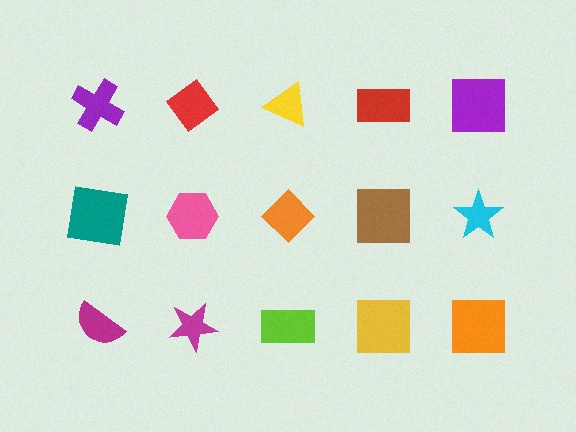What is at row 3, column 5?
An orange square.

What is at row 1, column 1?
A purple cross.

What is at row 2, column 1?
A teal square.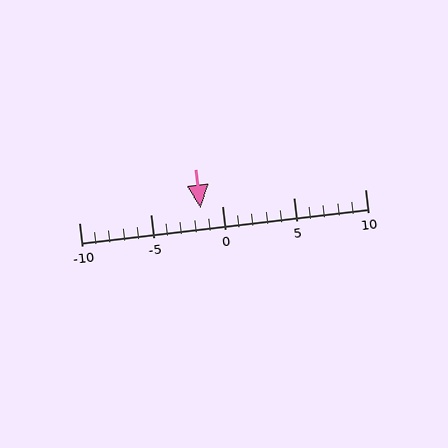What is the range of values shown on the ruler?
The ruler shows values from -10 to 10.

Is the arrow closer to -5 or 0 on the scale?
The arrow is closer to 0.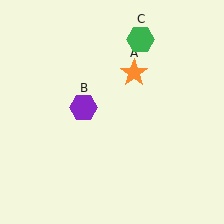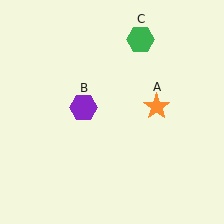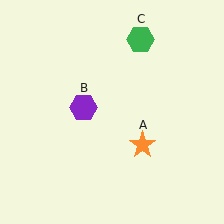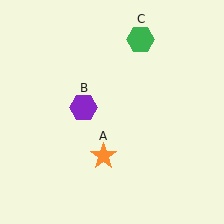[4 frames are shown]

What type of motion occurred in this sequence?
The orange star (object A) rotated clockwise around the center of the scene.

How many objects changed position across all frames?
1 object changed position: orange star (object A).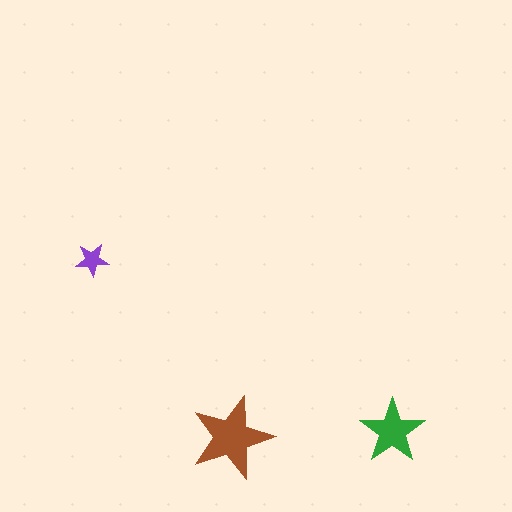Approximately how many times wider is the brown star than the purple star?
About 2.5 times wider.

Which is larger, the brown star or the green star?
The brown one.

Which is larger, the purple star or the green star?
The green one.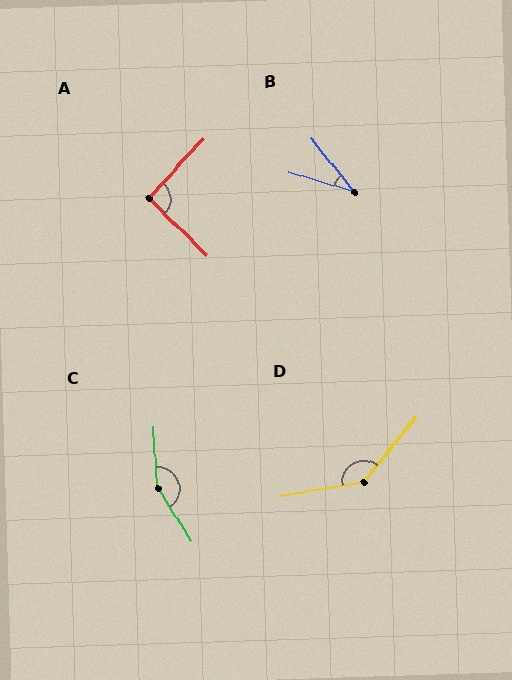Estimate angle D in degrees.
Approximately 139 degrees.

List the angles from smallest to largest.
B (35°), A (92°), D (139°), C (152°).